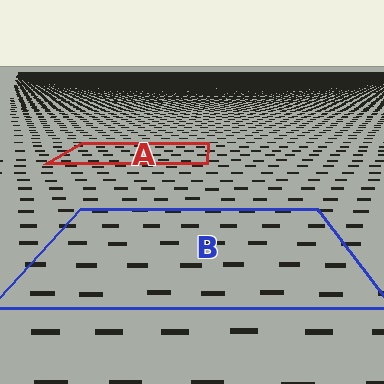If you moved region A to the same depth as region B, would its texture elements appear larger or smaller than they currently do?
They would appear larger. At a closer depth, the same texture elements are projected at a bigger on-screen size.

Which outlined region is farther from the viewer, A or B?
Region A is farther from the viewer — the texture elements inside it appear smaller and more densely packed.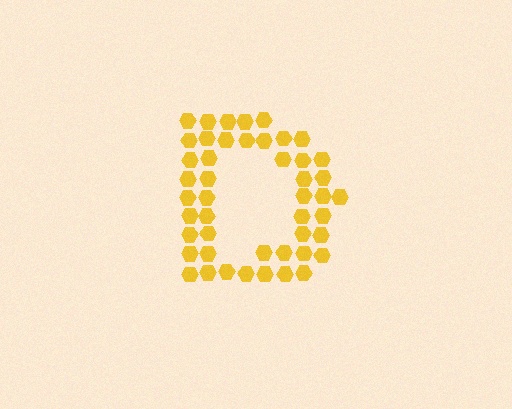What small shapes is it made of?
It is made of small hexagons.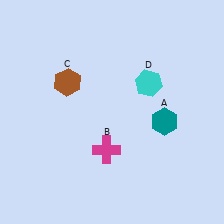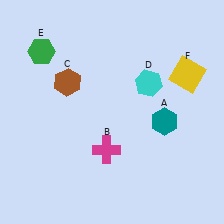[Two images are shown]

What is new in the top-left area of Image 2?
A green hexagon (E) was added in the top-left area of Image 2.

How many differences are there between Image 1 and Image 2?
There are 2 differences between the two images.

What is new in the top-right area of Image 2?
A yellow square (F) was added in the top-right area of Image 2.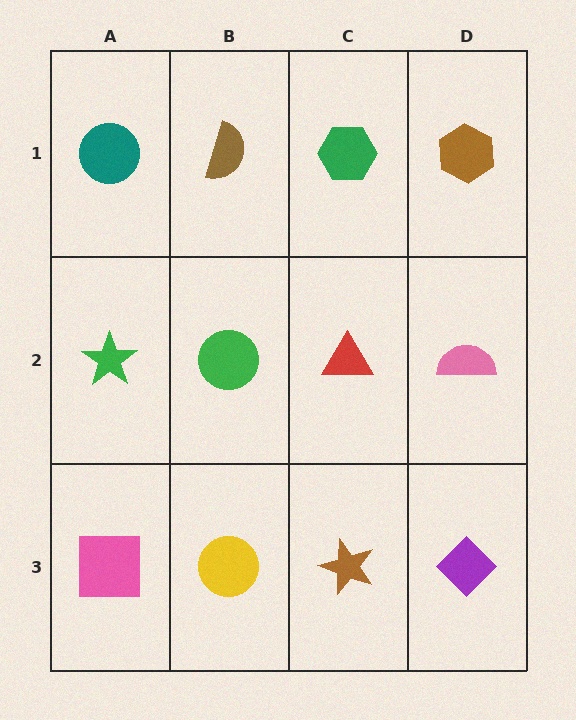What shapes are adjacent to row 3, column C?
A red triangle (row 2, column C), a yellow circle (row 3, column B), a purple diamond (row 3, column D).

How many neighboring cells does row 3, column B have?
3.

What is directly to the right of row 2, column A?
A green circle.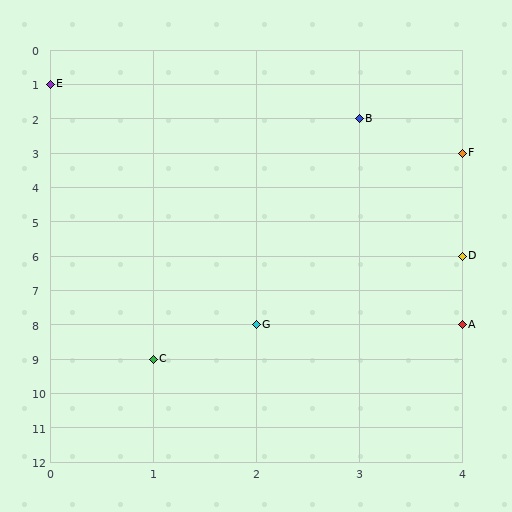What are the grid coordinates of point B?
Point B is at grid coordinates (3, 2).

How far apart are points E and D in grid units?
Points E and D are 4 columns and 5 rows apart (about 6.4 grid units diagonally).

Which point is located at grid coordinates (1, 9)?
Point C is at (1, 9).